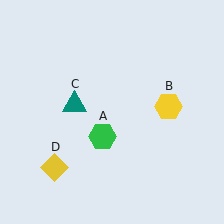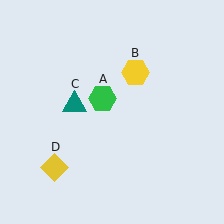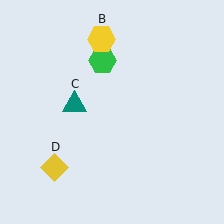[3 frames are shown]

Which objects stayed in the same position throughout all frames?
Teal triangle (object C) and yellow diamond (object D) remained stationary.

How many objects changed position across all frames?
2 objects changed position: green hexagon (object A), yellow hexagon (object B).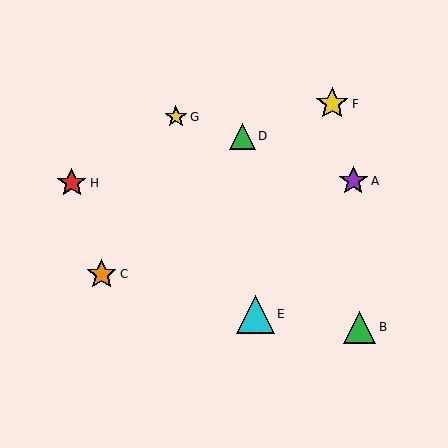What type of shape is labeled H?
Shape H is a red star.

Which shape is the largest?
The cyan triangle (labeled E) is the largest.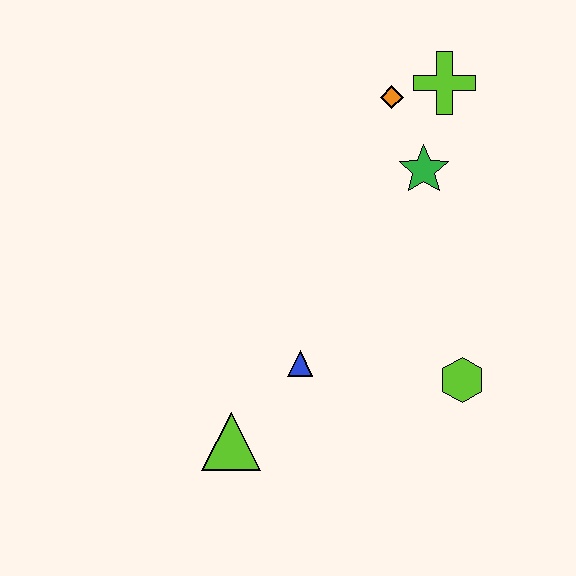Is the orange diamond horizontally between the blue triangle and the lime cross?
Yes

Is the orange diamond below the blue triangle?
No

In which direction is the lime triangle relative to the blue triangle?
The lime triangle is below the blue triangle.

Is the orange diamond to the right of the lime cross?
No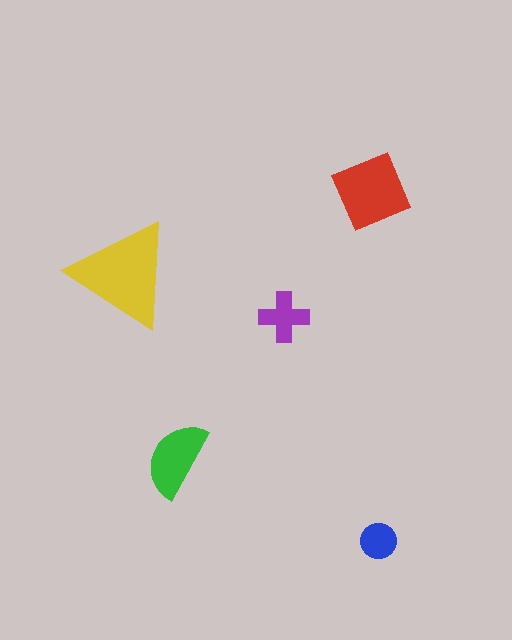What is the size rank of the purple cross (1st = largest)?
4th.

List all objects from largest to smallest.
The yellow triangle, the red diamond, the green semicircle, the purple cross, the blue circle.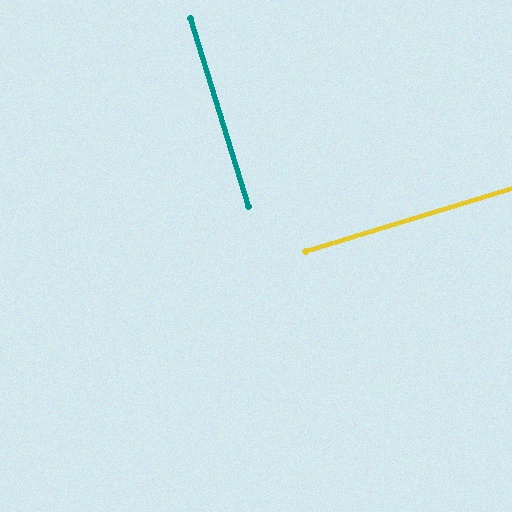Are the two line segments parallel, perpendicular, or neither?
Perpendicular — they meet at approximately 90°.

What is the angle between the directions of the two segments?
Approximately 90 degrees.